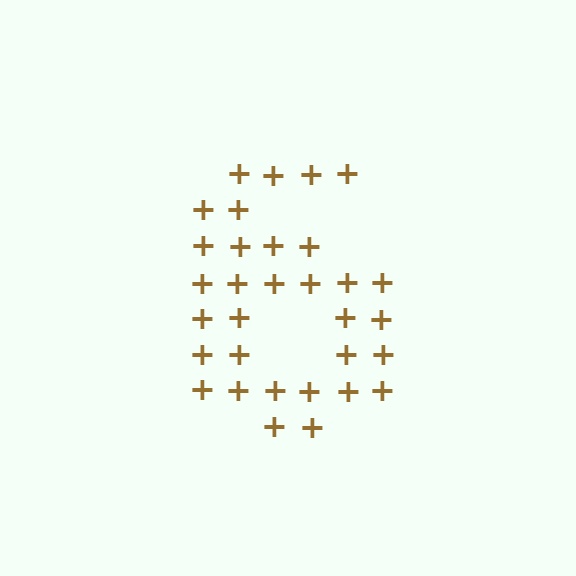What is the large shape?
The large shape is the digit 6.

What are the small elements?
The small elements are plus signs.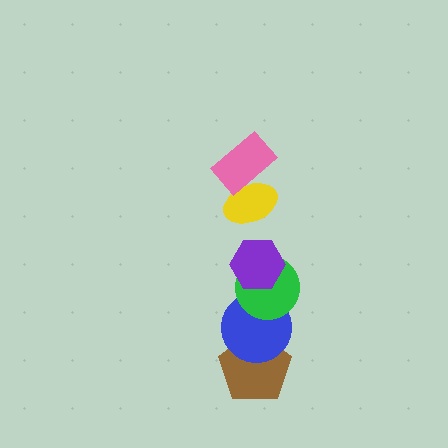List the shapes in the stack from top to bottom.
From top to bottom: the pink rectangle, the yellow ellipse, the purple hexagon, the green circle, the blue circle, the brown pentagon.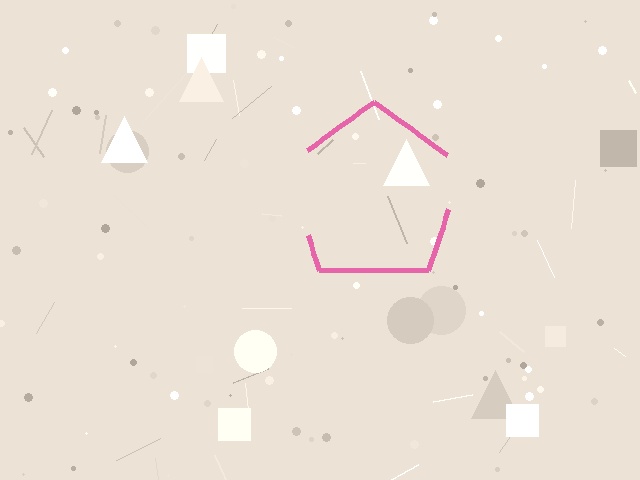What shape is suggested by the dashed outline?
The dashed outline suggests a pentagon.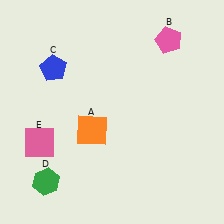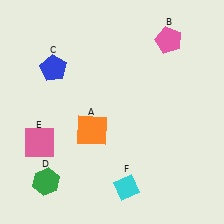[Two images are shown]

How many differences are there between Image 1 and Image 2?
There is 1 difference between the two images.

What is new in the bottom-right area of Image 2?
A cyan diamond (F) was added in the bottom-right area of Image 2.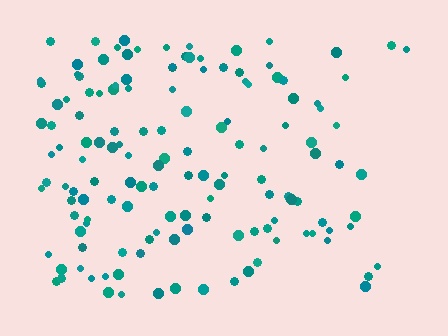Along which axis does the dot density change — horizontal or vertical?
Horizontal.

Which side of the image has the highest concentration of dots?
The left.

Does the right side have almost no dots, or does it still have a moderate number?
Still a moderate number, just noticeably fewer than the left.